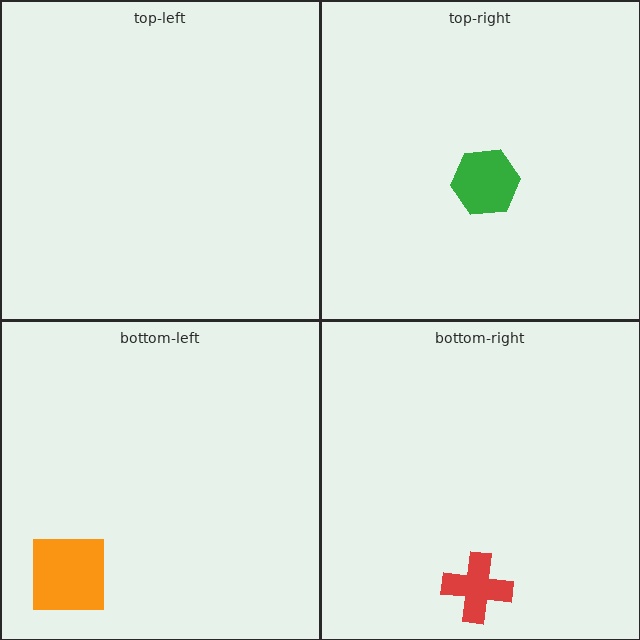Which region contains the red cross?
The bottom-right region.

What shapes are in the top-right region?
The green hexagon.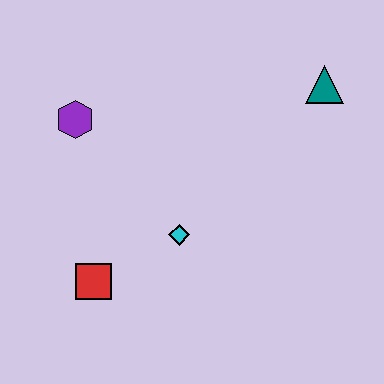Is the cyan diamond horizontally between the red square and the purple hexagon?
No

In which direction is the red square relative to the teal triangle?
The red square is to the left of the teal triangle.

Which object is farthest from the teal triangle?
The red square is farthest from the teal triangle.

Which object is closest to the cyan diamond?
The red square is closest to the cyan diamond.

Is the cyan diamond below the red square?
No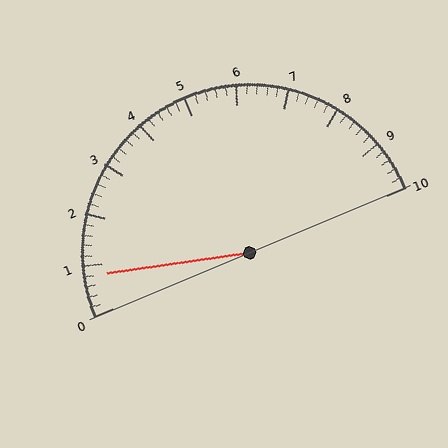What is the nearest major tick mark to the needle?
The nearest major tick mark is 1.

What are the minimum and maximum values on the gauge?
The gauge ranges from 0 to 10.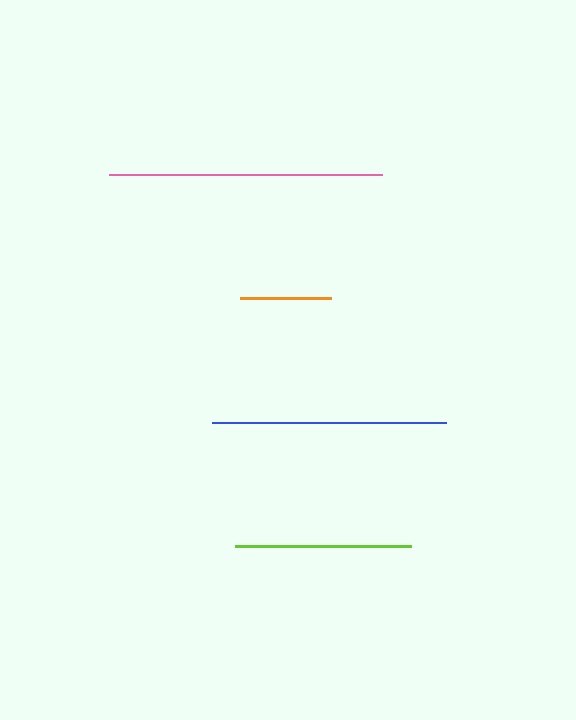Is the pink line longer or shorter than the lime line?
The pink line is longer than the lime line.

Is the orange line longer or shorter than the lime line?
The lime line is longer than the orange line.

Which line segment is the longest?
The pink line is the longest at approximately 273 pixels.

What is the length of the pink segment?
The pink segment is approximately 273 pixels long.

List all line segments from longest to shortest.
From longest to shortest: pink, blue, lime, orange.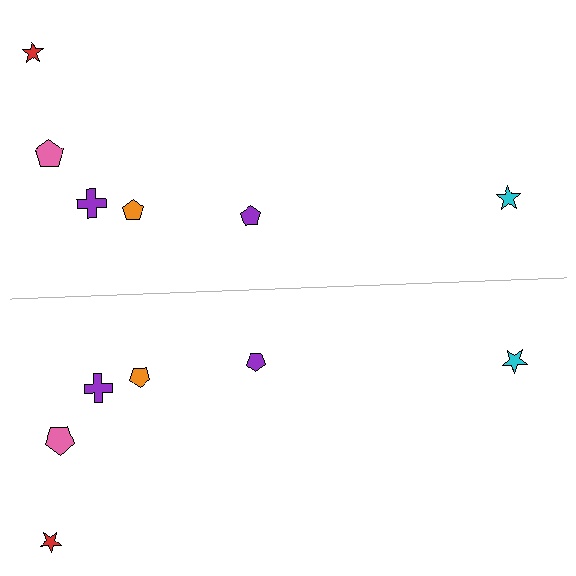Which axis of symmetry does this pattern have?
The pattern has a horizontal axis of symmetry running through the center of the image.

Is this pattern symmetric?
Yes, this pattern has bilateral (reflection) symmetry.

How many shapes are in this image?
There are 12 shapes in this image.